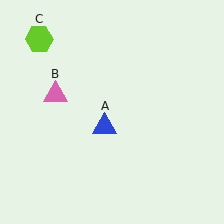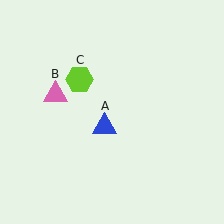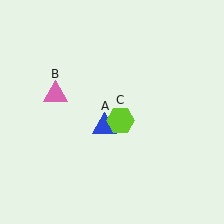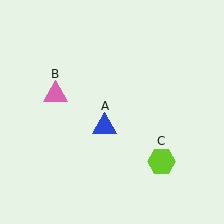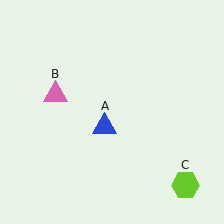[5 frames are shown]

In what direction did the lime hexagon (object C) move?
The lime hexagon (object C) moved down and to the right.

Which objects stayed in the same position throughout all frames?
Blue triangle (object A) and pink triangle (object B) remained stationary.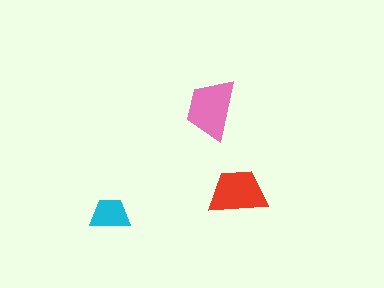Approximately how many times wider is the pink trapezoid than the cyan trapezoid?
About 1.5 times wider.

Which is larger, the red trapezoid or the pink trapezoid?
The pink one.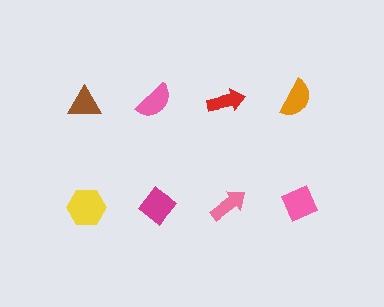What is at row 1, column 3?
A red arrow.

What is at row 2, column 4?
A pink diamond.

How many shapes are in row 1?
4 shapes.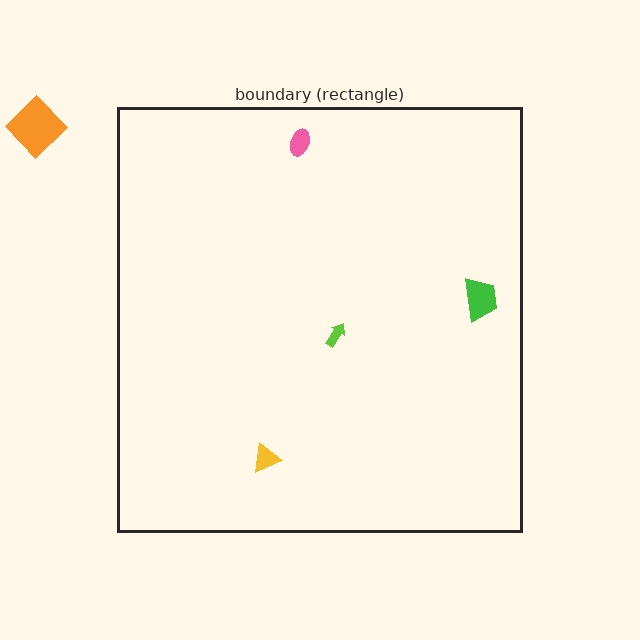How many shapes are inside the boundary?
4 inside, 1 outside.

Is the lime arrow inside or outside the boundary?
Inside.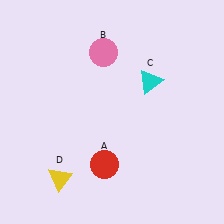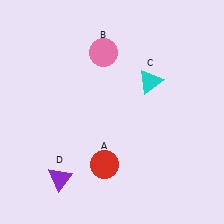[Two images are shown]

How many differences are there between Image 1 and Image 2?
There is 1 difference between the two images.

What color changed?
The triangle (D) changed from yellow in Image 1 to purple in Image 2.